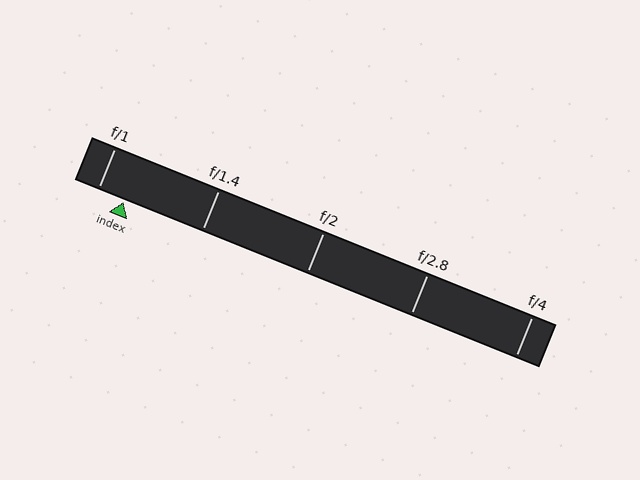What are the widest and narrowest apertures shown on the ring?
The widest aperture shown is f/1 and the narrowest is f/4.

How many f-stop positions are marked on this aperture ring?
There are 5 f-stop positions marked.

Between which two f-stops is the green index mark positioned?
The index mark is between f/1 and f/1.4.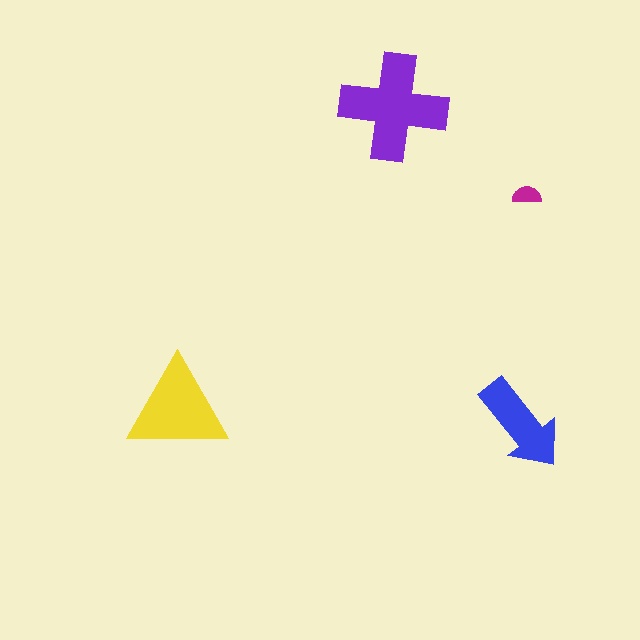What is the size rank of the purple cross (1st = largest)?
1st.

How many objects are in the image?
There are 4 objects in the image.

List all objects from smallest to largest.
The magenta semicircle, the blue arrow, the yellow triangle, the purple cross.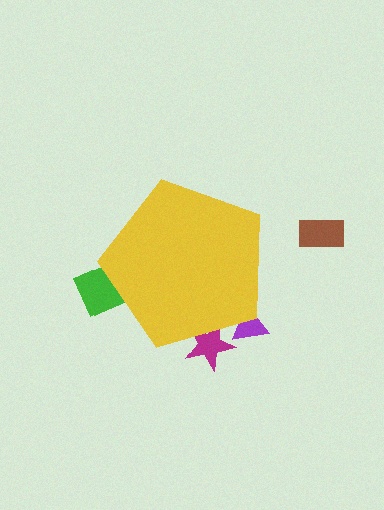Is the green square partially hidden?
Yes, the green square is partially hidden behind the yellow pentagon.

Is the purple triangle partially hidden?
Yes, the purple triangle is partially hidden behind the yellow pentagon.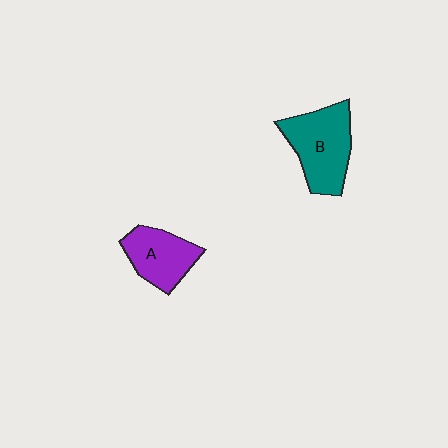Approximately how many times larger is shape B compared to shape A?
Approximately 1.4 times.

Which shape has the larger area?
Shape B (teal).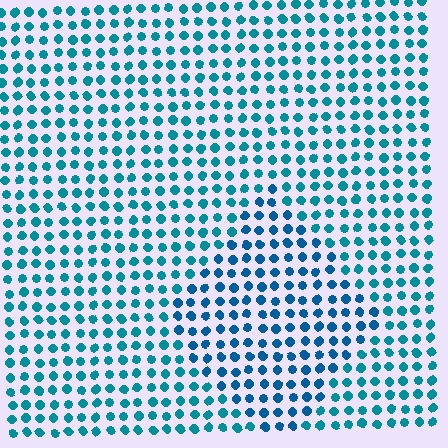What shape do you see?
I see a diamond.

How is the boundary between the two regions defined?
The boundary is defined purely by a slight shift in hue (about 19 degrees). Spacing, size, and orientation are identical on both sides.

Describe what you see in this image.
The image is filled with small teal elements in a uniform arrangement. A diamond-shaped region is visible where the elements are tinted to a slightly different hue, forming a subtle color boundary.